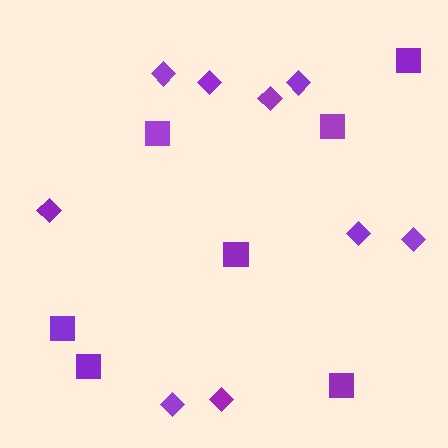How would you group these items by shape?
There are 2 groups: one group of squares (7) and one group of diamonds (9).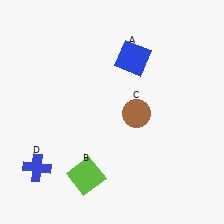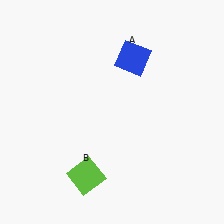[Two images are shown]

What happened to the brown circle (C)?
The brown circle (C) was removed in Image 2. It was in the bottom-right area of Image 1.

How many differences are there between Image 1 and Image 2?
There are 2 differences between the two images.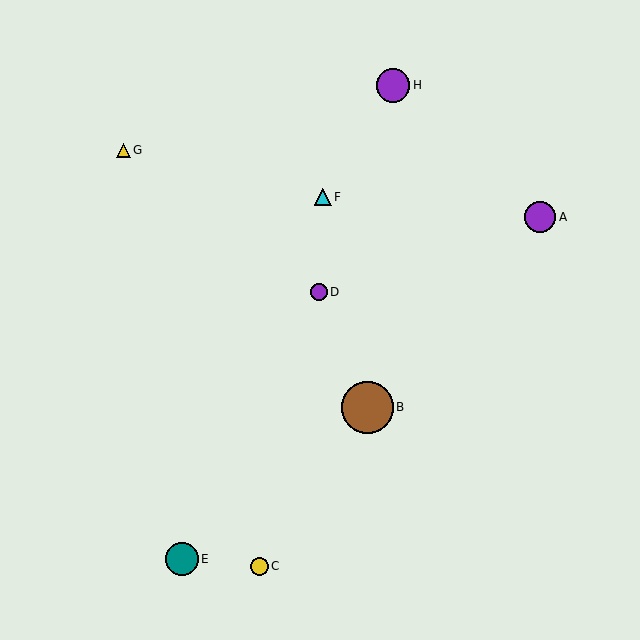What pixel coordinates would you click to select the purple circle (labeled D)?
Click at (319, 292) to select the purple circle D.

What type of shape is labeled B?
Shape B is a brown circle.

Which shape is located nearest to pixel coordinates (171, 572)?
The teal circle (labeled E) at (182, 559) is nearest to that location.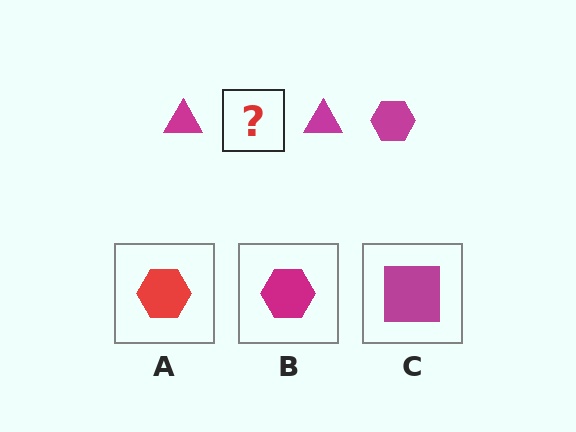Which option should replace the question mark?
Option B.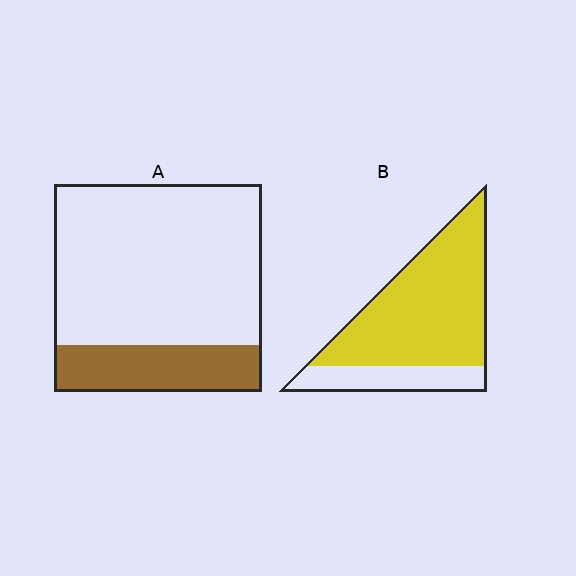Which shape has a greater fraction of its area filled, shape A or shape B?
Shape B.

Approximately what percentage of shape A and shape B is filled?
A is approximately 25% and B is approximately 75%.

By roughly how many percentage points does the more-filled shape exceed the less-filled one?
By roughly 55 percentage points (B over A).